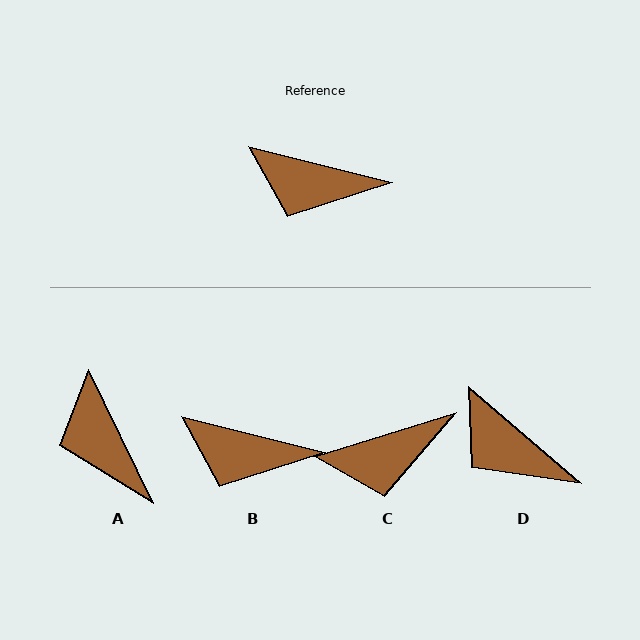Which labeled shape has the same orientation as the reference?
B.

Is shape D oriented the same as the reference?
No, it is off by about 27 degrees.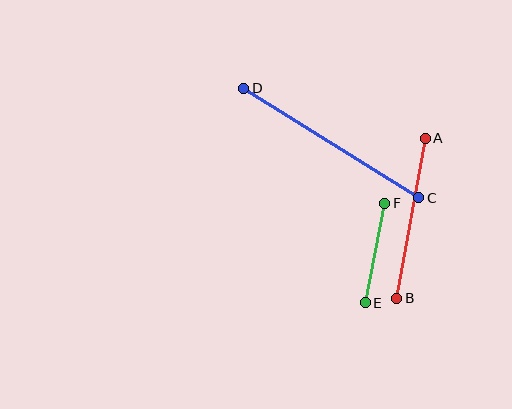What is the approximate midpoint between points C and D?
The midpoint is at approximately (331, 143) pixels.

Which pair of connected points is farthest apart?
Points C and D are farthest apart.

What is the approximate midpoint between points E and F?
The midpoint is at approximately (375, 253) pixels.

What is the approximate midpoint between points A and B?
The midpoint is at approximately (411, 218) pixels.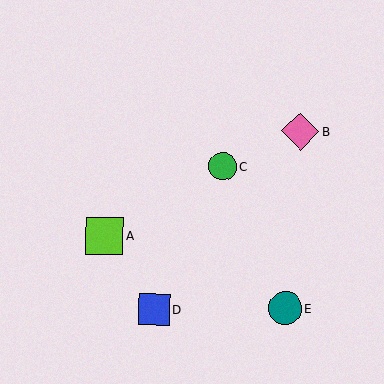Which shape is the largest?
The lime square (labeled A) is the largest.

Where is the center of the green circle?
The center of the green circle is at (222, 166).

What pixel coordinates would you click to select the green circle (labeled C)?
Click at (222, 166) to select the green circle C.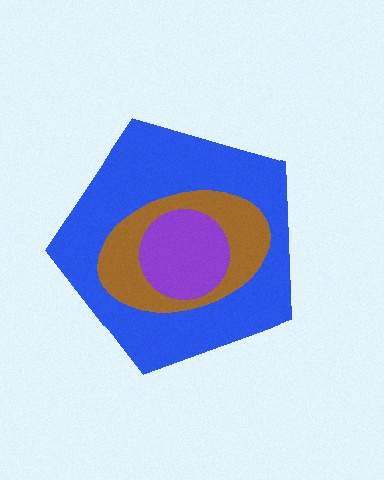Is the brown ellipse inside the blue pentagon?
Yes.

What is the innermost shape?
The purple circle.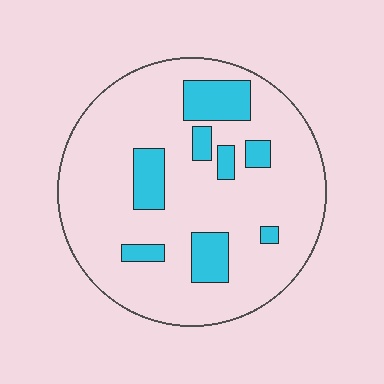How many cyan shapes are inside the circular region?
8.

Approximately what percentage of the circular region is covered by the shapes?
Approximately 15%.